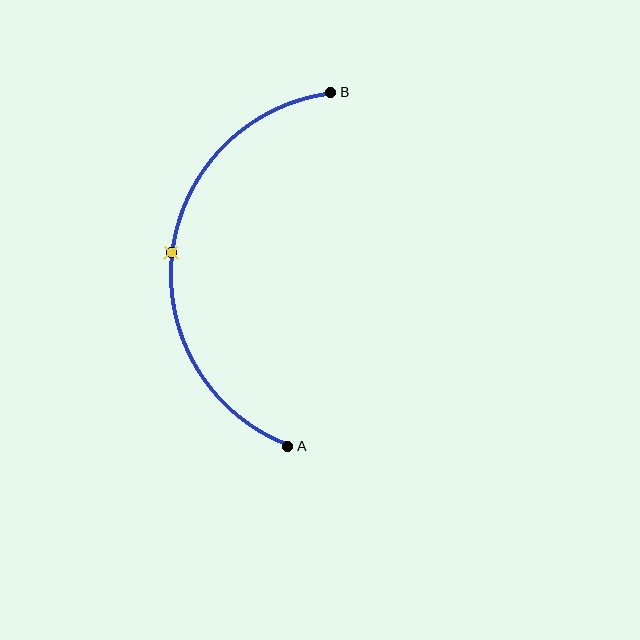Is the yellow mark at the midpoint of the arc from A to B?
Yes. The yellow mark lies on the arc at equal arc-length from both A and B — it is the arc midpoint.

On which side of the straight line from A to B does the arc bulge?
The arc bulges to the left of the straight line connecting A and B.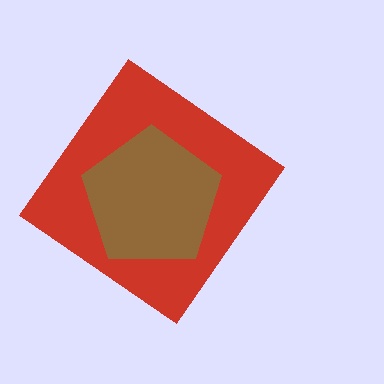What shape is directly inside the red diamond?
The brown pentagon.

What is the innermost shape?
The brown pentagon.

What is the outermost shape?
The red diamond.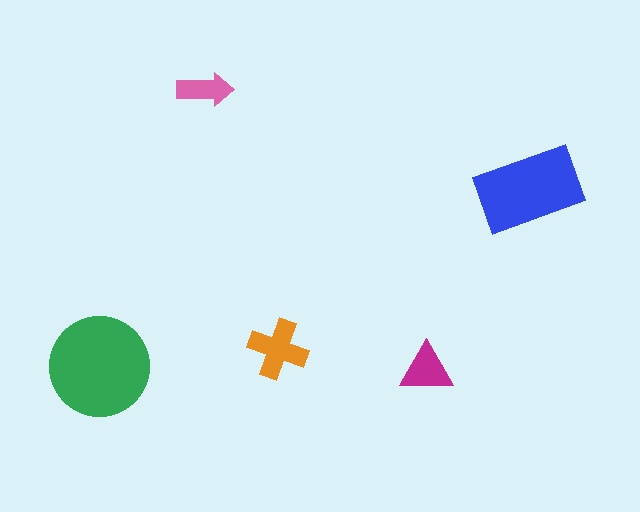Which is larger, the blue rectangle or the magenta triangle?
The blue rectangle.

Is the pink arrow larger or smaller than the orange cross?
Smaller.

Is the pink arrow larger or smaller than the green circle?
Smaller.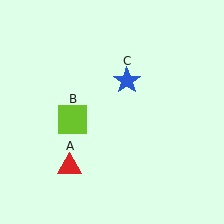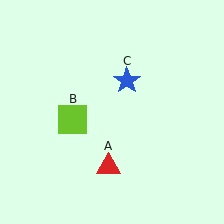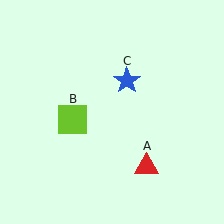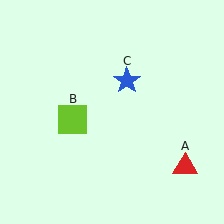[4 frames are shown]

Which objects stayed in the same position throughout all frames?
Lime square (object B) and blue star (object C) remained stationary.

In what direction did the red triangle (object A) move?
The red triangle (object A) moved right.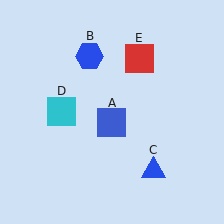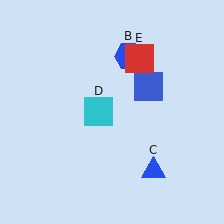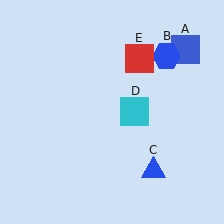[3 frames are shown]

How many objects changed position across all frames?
3 objects changed position: blue square (object A), blue hexagon (object B), cyan square (object D).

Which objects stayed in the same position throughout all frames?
Blue triangle (object C) and red square (object E) remained stationary.